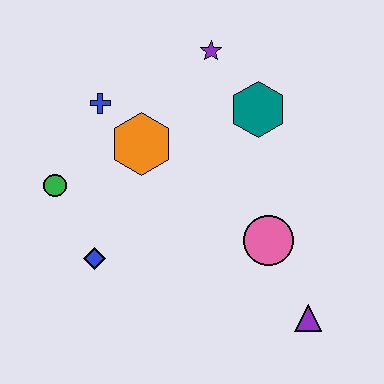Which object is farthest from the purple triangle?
The blue cross is farthest from the purple triangle.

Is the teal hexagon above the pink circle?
Yes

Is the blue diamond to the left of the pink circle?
Yes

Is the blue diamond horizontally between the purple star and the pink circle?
No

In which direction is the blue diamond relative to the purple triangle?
The blue diamond is to the left of the purple triangle.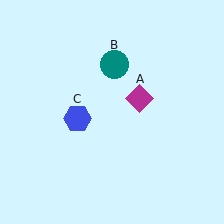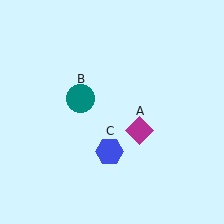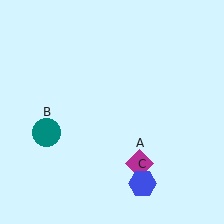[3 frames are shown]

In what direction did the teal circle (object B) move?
The teal circle (object B) moved down and to the left.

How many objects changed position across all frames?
3 objects changed position: magenta diamond (object A), teal circle (object B), blue hexagon (object C).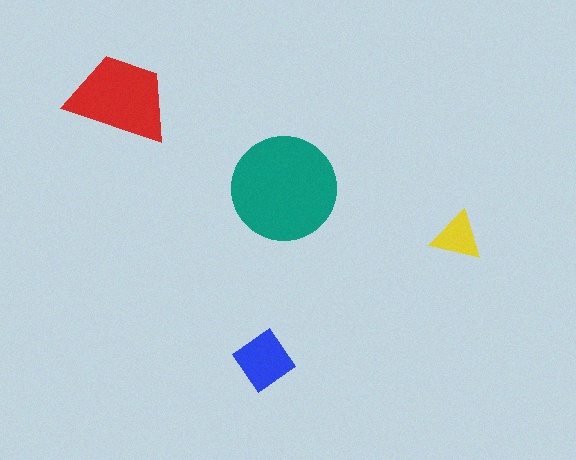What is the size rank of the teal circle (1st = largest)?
1st.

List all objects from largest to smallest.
The teal circle, the red trapezoid, the blue diamond, the yellow triangle.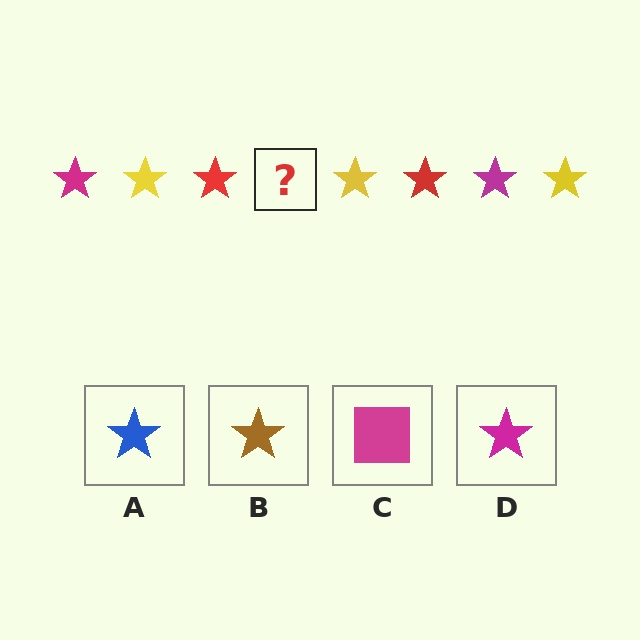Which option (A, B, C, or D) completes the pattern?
D.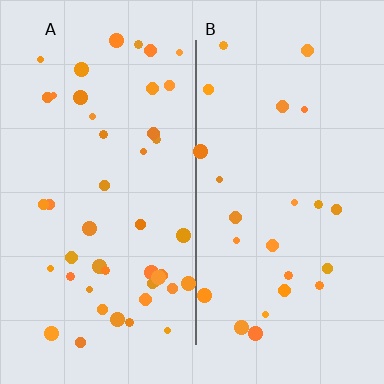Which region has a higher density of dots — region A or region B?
A (the left).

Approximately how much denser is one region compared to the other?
Approximately 1.9× — region A over region B.